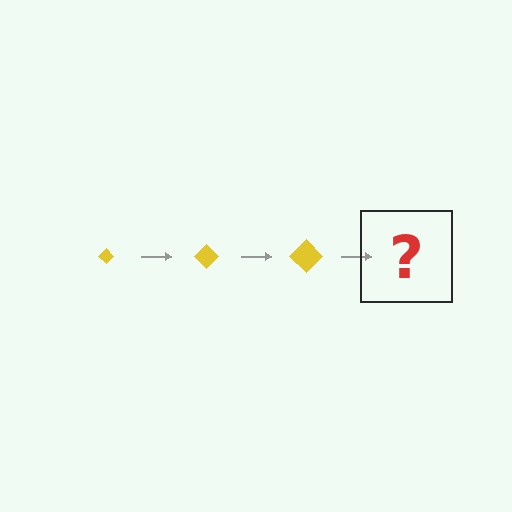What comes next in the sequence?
The next element should be a yellow diamond, larger than the previous one.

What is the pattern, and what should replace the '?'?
The pattern is that the diamond gets progressively larger each step. The '?' should be a yellow diamond, larger than the previous one.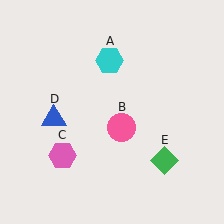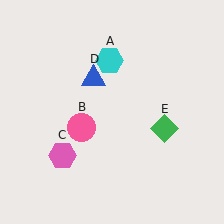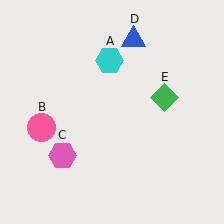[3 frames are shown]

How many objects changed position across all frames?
3 objects changed position: pink circle (object B), blue triangle (object D), green diamond (object E).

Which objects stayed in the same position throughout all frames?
Cyan hexagon (object A) and pink hexagon (object C) remained stationary.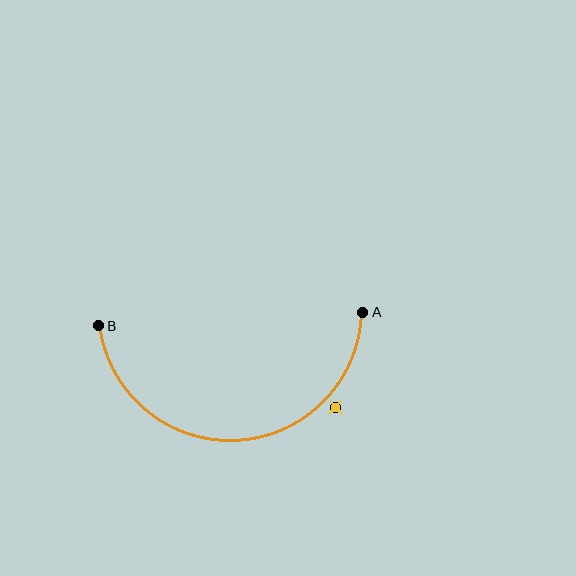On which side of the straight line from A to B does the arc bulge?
The arc bulges below the straight line connecting A and B.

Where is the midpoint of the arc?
The arc midpoint is the point on the curve farthest from the straight line joining A and B. It sits below that line.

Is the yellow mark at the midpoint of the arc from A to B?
No — the yellow mark does not lie on the arc at all. It sits slightly outside the curve.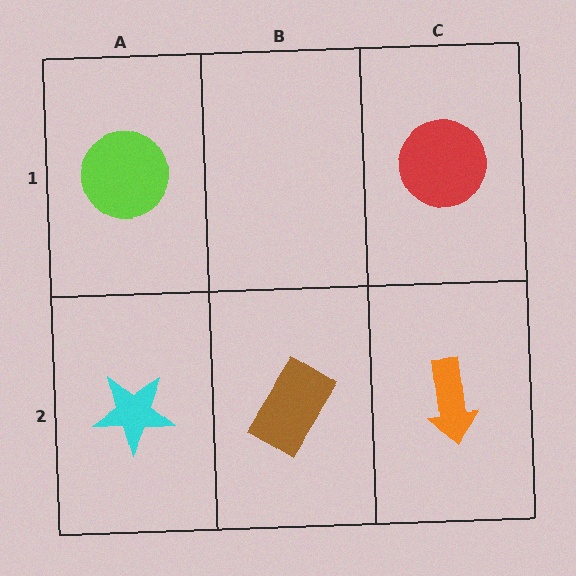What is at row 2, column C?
An orange arrow.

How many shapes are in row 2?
3 shapes.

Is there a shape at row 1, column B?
No, that cell is empty.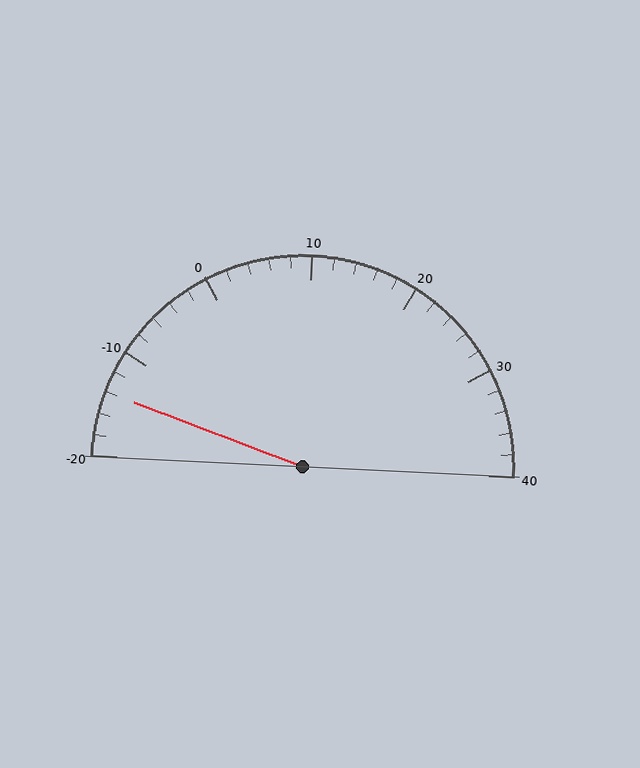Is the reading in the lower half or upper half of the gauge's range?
The reading is in the lower half of the range (-20 to 40).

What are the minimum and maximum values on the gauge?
The gauge ranges from -20 to 40.